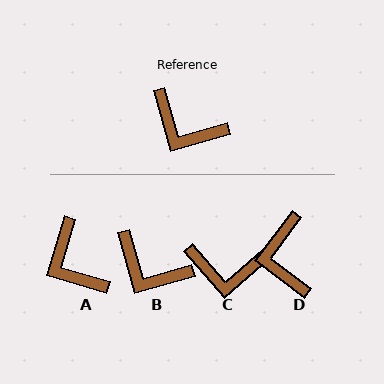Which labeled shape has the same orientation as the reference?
B.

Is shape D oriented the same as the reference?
No, it is off by about 53 degrees.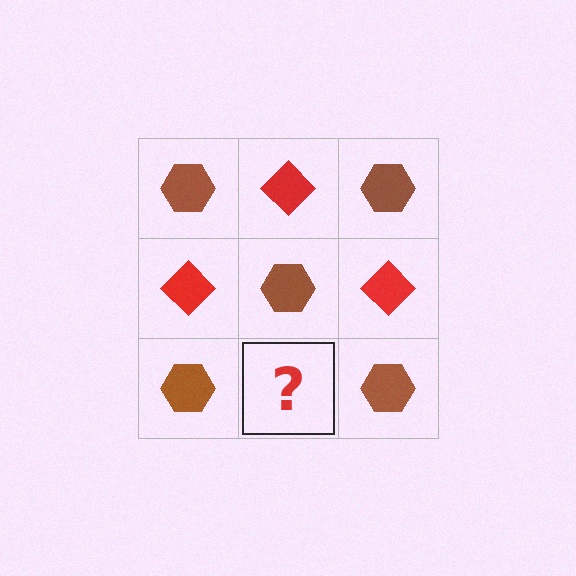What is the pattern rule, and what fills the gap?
The rule is that it alternates brown hexagon and red diamond in a checkerboard pattern. The gap should be filled with a red diamond.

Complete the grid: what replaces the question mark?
The question mark should be replaced with a red diamond.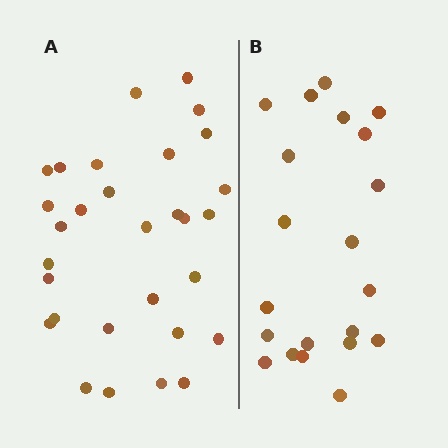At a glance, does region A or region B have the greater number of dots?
Region A (the left region) has more dots.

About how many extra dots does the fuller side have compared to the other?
Region A has roughly 8 or so more dots than region B.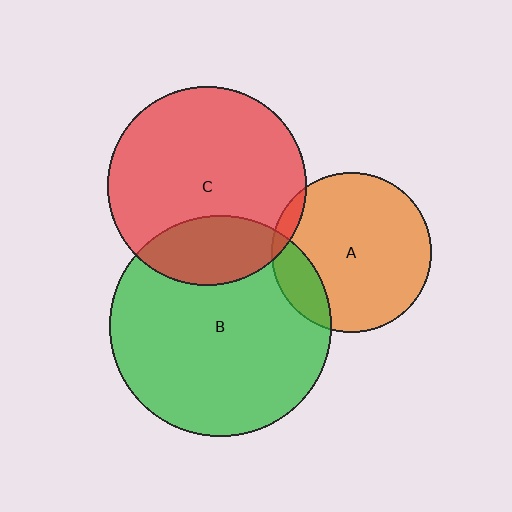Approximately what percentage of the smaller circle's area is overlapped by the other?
Approximately 25%.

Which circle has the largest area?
Circle B (green).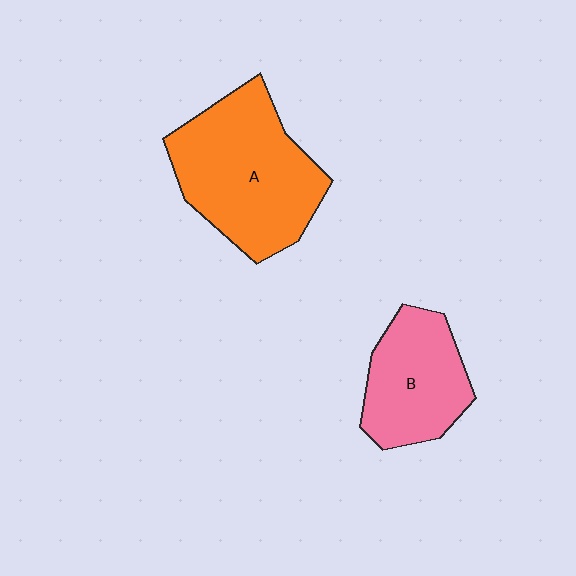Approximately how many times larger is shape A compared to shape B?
Approximately 1.5 times.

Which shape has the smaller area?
Shape B (pink).